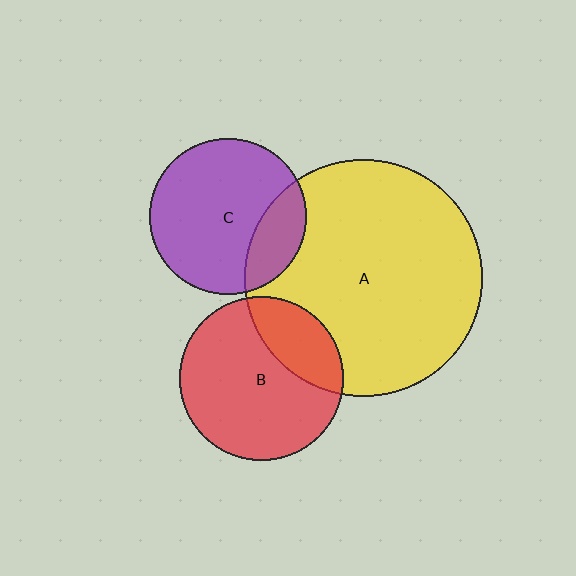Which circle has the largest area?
Circle A (yellow).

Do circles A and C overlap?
Yes.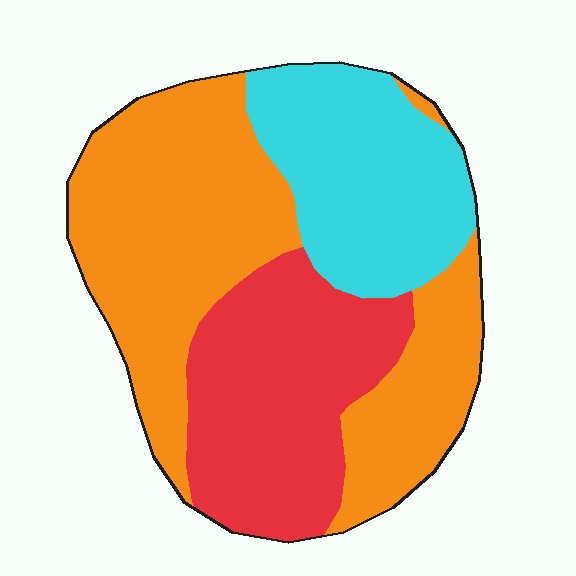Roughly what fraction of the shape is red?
Red takes up between a sixth and a third of the shape.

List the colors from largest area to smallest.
From largest to smallest: orange, red, cyan.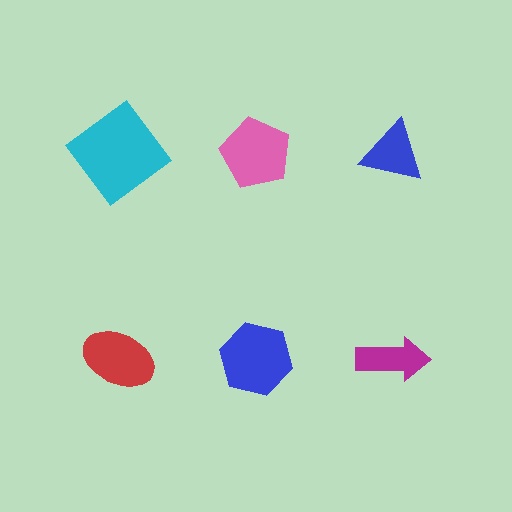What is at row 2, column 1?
A red ellipse.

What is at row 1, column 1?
A cyan diamond.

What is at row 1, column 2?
A pink pentagon.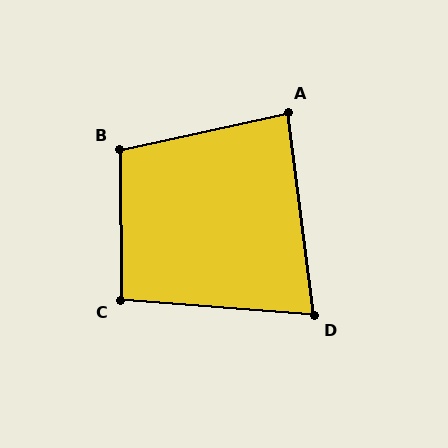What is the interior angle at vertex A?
Approximately 85 degrees (approximately right).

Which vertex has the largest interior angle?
B, at approximately 102 degrees.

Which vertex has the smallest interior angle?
D, at approximately 78 degrees.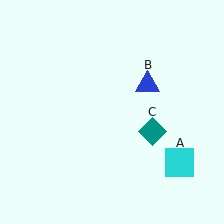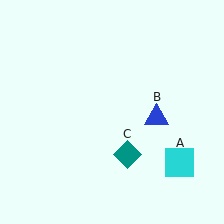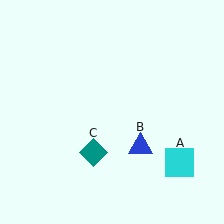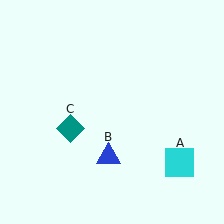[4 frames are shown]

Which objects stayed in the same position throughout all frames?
Cyan square (object A) remained stationary.